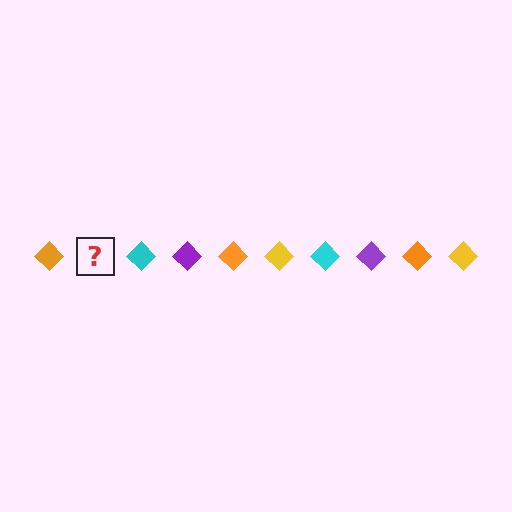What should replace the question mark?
The question mark should be replaced with a yellow diamond.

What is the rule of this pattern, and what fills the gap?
The rule is that the pattern cycles through orange, yellow, cyan, purple diamonds. The gap should be filled with a yellow diamond.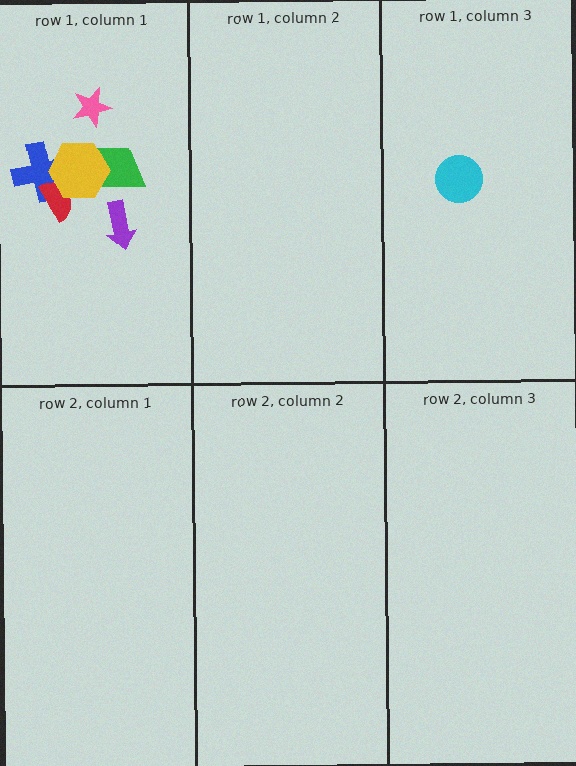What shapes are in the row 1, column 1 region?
The blue cross, the pink star, the green trapezoid, the red semicircle, the purple arrow, the yellow hexagon.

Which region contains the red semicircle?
The row 1, column 1 region.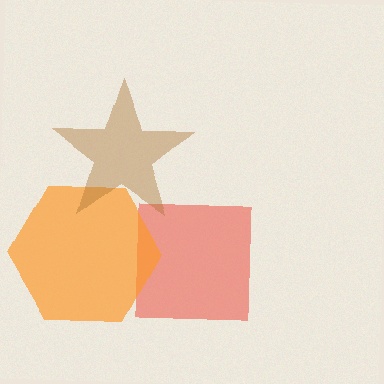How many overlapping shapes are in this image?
There are 3 overlapping shapes in the image.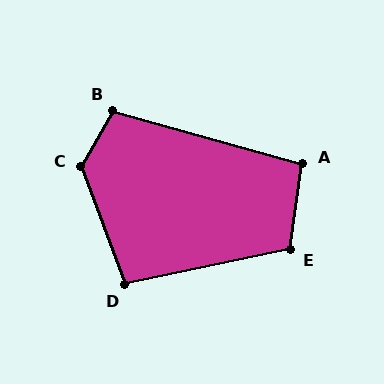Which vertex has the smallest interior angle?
A, at approximately 98 degrees.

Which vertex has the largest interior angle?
C, at approximately 130 degrees.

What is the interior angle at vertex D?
Approximately 99 degrees (obtuse).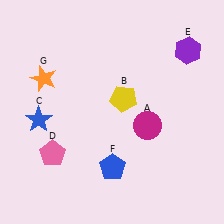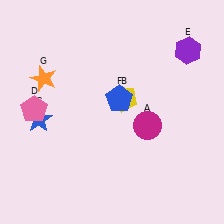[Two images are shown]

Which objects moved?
The objects that moved are: the pink pentagon (D), the blue pentagon (F).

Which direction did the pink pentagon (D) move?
The pink pentagon (D) moved up.